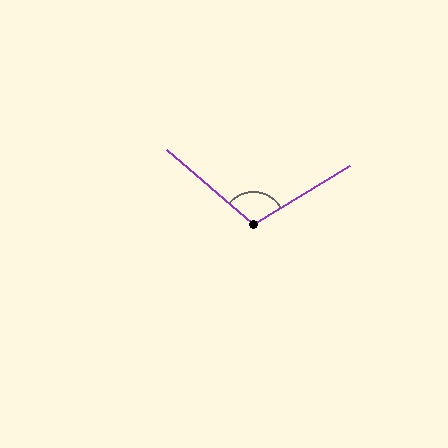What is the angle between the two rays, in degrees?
Approximately 108 degrees.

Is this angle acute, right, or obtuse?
It is obtuse.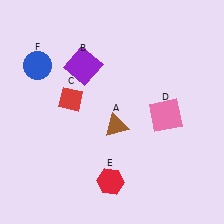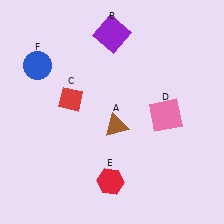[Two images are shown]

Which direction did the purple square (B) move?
The purple square (B) moved up.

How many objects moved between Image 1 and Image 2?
1 object moved between the two images.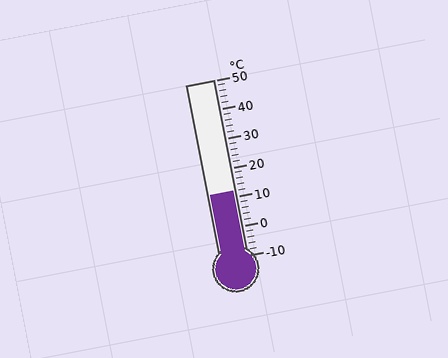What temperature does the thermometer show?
The thermometer shows approximately 12°C.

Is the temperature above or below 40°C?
The temperature is below 40°C.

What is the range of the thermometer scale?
The thermometer scale ranges from -10°C to 50°C.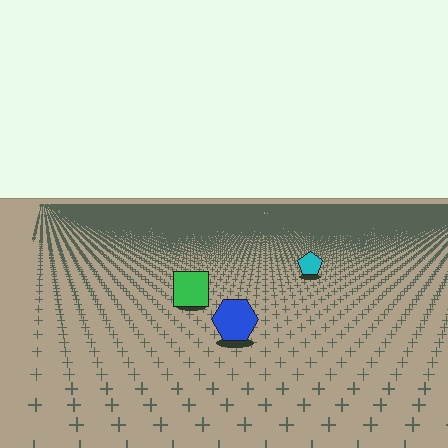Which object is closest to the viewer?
The blue hexagon is closest. The texture marks near it are larger and more spread out.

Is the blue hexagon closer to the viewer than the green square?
Yes. The blue hexagon is closer — you can tell from the texture gradient: the ground texture is coarser near it.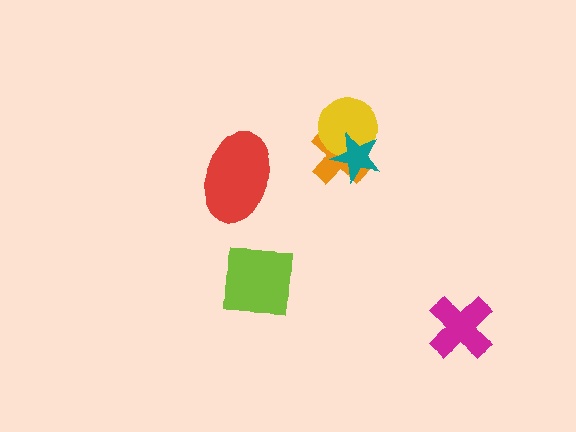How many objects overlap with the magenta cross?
0 objects overlap with the magenta cross.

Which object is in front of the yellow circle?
The teal star is in front of the yellow circle.